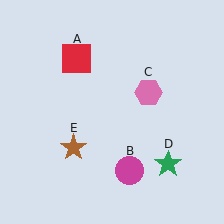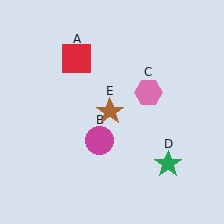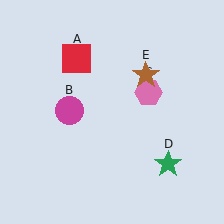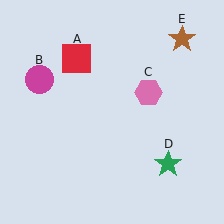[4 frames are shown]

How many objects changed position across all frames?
2 objects changed position: magenta circle (object B), brown star (object E).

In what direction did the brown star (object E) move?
The brown star (object E) moved up and to the right.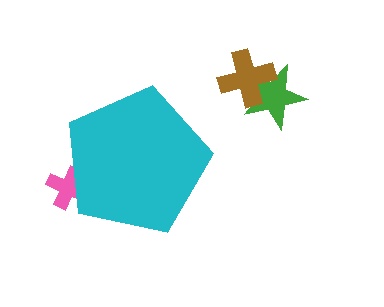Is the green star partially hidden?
No, the green star is fully visible.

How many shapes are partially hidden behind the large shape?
1 shape is partially hidden.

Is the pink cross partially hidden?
Yes, the pink cross is partially hidden behind the cyan pentagon.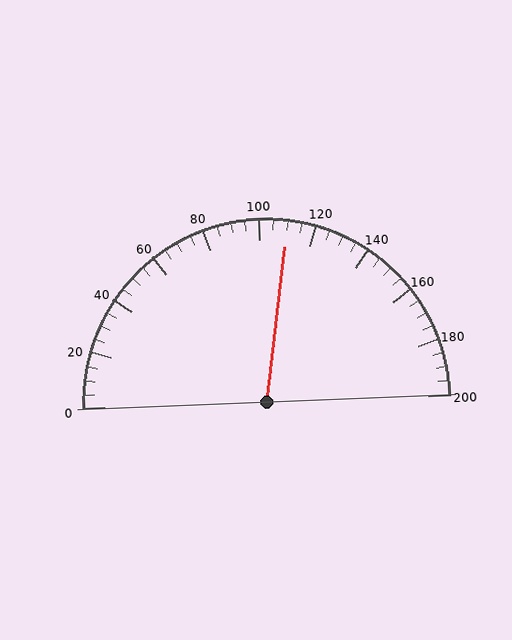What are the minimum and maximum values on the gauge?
The gauge ranges from 0 to 200.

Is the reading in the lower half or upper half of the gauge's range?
The reading is in the upper half of the range (0 to 200).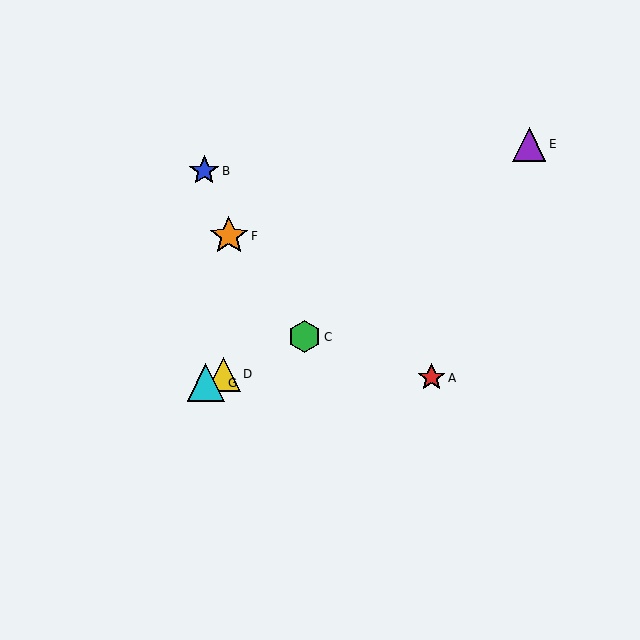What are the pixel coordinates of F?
Object F is at (229, 236).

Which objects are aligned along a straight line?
Objects C, D, G are aligned along a straight line.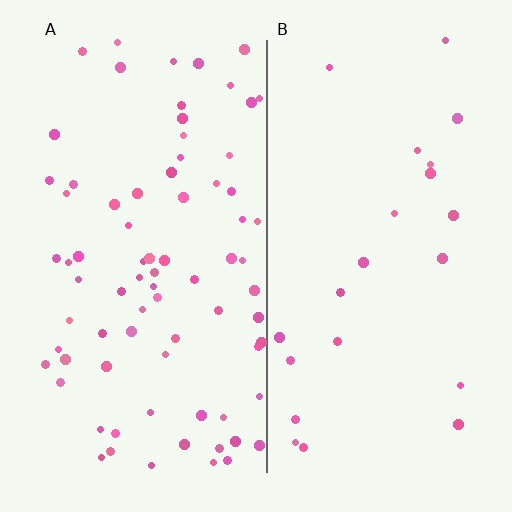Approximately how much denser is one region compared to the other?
Approximately 3.5× — region A over region B.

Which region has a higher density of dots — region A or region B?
A (the left).